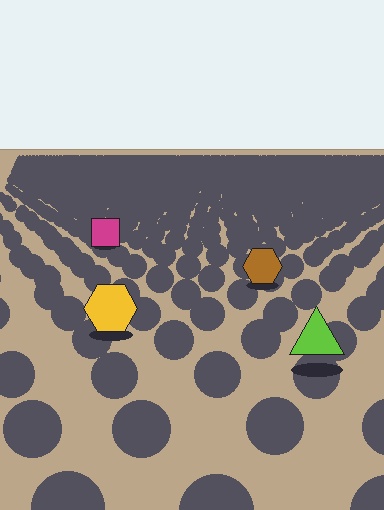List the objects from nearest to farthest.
From nearest to farthest: the lime triangle, the yellow hexagon, the brown hexagon, the magenta square.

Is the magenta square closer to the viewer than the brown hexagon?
No. The brown hexagon is closer — you can tell from the texture gradient: the ground texture is coarser near it.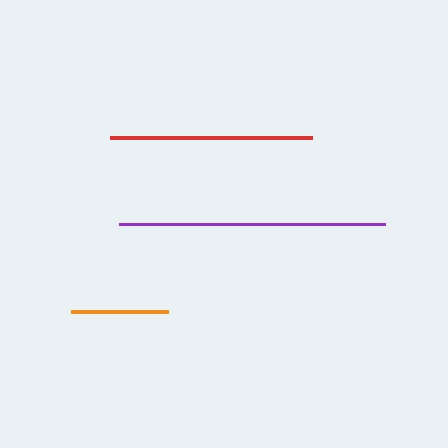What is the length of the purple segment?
The purple segment is approximately 267 pixels long.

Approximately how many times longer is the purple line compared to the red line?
The purple line is approximately 1.3 times the length of the red line.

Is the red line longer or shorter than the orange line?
The red line is longer than the orange line.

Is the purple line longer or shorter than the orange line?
The purple line is longer than the orange line.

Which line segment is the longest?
The purple line is the longest at approximately 267 pixels.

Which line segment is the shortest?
The orange line is the shortest at approximately 97 pixels.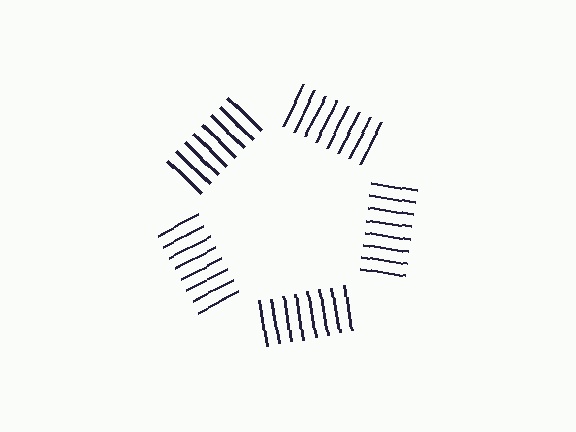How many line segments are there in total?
40 — 8 along each of the 5 edges.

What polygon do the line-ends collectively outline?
An illusory pentagon — the line segments terminate on its edges but no continuous stroke is drawn.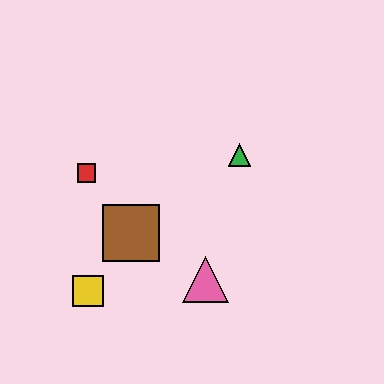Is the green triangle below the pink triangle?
No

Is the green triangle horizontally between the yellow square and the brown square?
No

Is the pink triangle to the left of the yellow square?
No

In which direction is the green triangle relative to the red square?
The green triangle is to the right of the red square.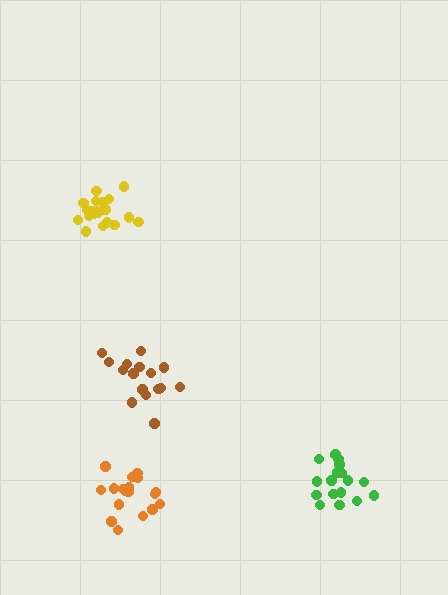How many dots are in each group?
Group 1: 19 dots, Group 2: 16 dots, Group 3: 17 dots, Group 4: 20 dots (72 total).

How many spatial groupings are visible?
There are 4 spatial groupings.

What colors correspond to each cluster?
The clusters are colored: orange, brown, green, yellow.